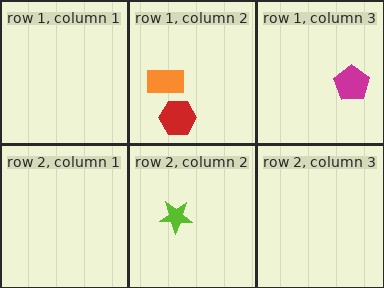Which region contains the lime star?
The row 2, column 2 region.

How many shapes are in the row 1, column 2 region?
2.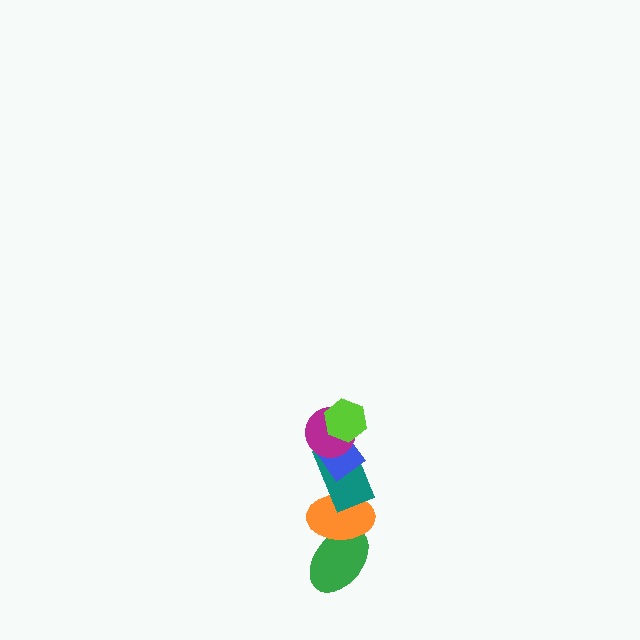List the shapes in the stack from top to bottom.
From top to bottom: the lime hexagon, the magenta circle, the blue diamond, the teal rectangle, the orange ellipse, the green ellipse.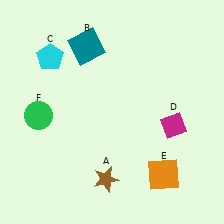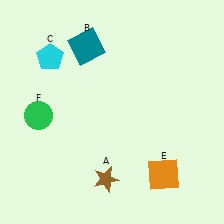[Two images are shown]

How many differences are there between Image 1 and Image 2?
There is 1 difference between the two images.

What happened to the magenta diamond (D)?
The magenta diamond (D) was removed in Image 2. It was in the bottom-right area of Image 1.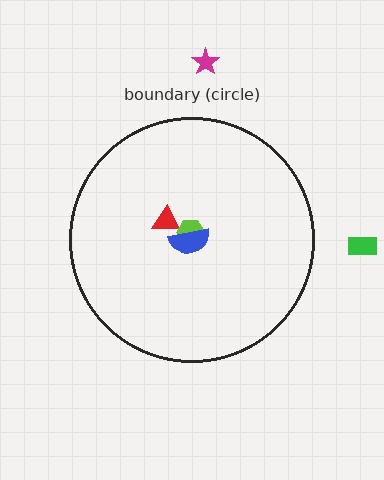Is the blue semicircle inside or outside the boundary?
Inside.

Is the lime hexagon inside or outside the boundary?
Inside.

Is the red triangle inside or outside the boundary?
Inside.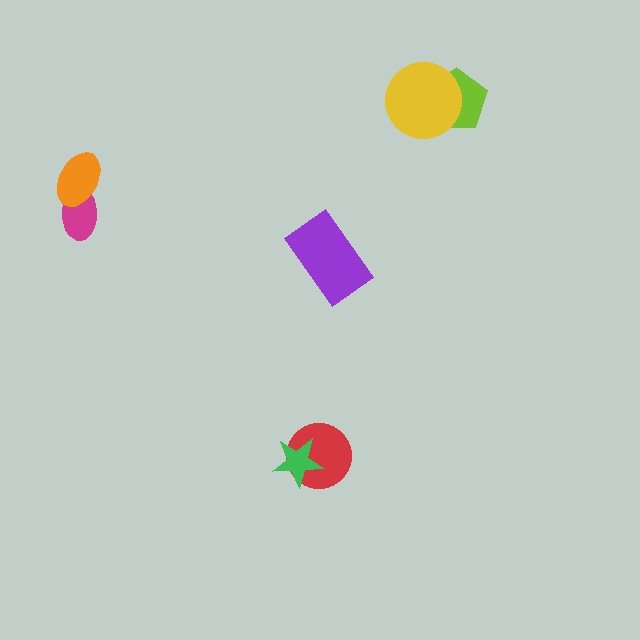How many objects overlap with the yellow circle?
1 object overlaps with the yellow circle.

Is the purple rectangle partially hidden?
No, no other shape covers it.